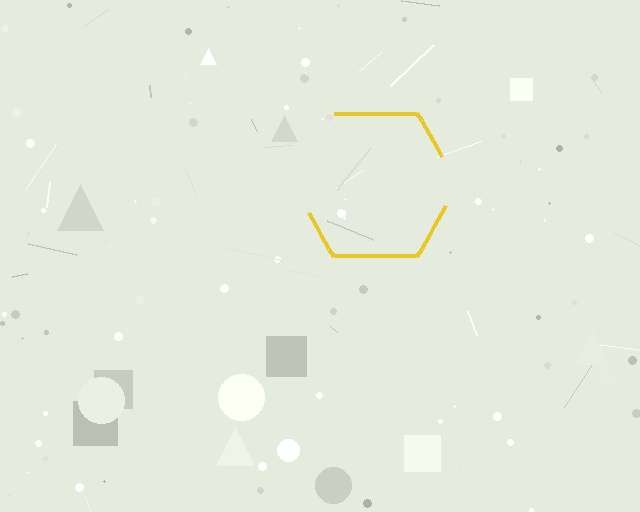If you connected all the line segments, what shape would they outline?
They would outline a hexagon.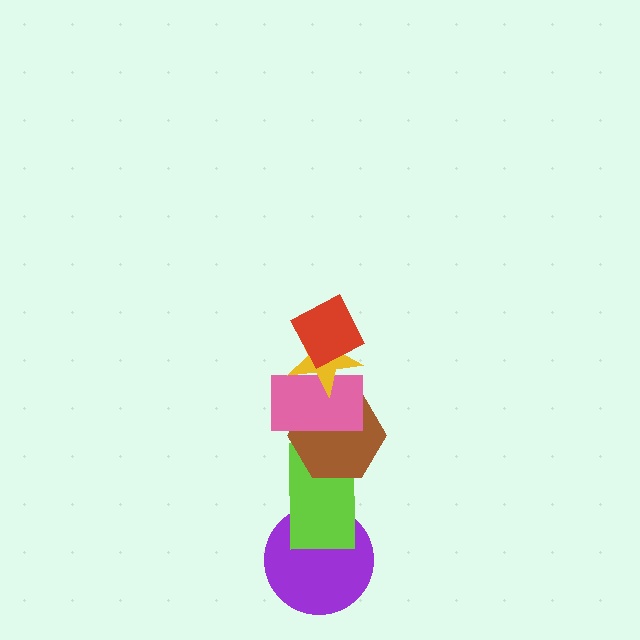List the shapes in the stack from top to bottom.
From top to bottom: the red diamond, the yellow star, the pink rectangle, the brown hexagon, the lime rectangle, the purple circle.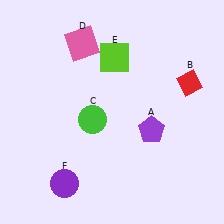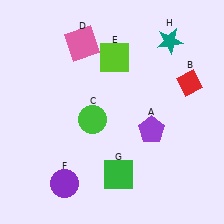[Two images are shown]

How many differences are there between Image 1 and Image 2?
There are 2 differences between the two images.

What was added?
A green square (G), a teal star (H) were added in Image 2.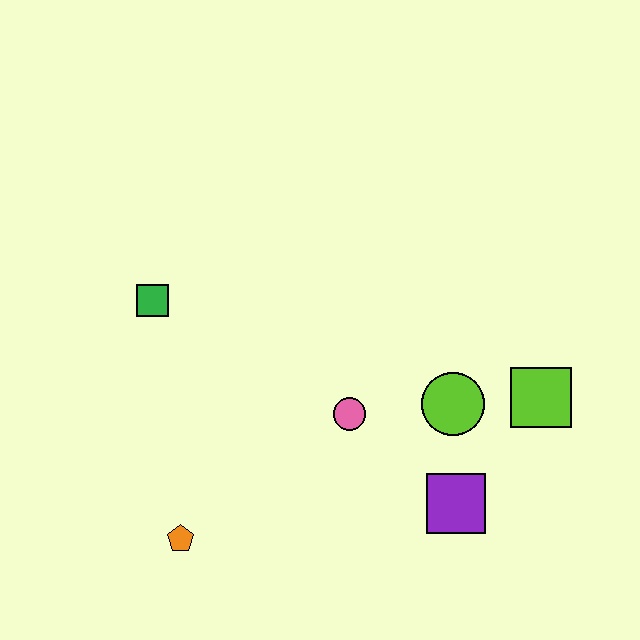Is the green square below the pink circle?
No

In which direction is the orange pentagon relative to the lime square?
The orange pentagon is to the left of the lime square.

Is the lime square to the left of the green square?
No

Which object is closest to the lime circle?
The lime square is closest to the lime circle.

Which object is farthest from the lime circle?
The green square is farthest from the lime circle.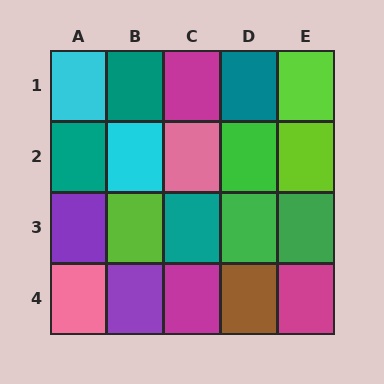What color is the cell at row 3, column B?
Lime.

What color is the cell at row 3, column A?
Purple.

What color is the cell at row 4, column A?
Pink.